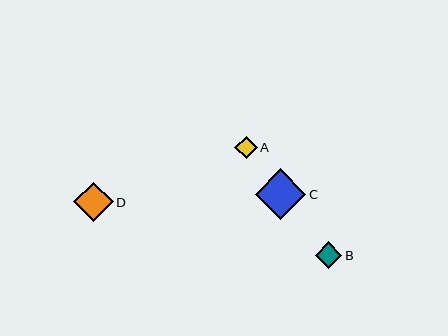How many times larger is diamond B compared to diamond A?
Diamond B is approximately 1.2 times the size of diamond A.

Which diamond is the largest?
Diamond C is the largest with a size of approximately 51 pixels.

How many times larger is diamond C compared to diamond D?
Diamond C is approximately 1.3 times the size of diamond D.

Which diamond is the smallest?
Diamond A is the smallest with a size of approximately 22 pixels.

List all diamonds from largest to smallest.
From largest to smallest: C, D, B, A.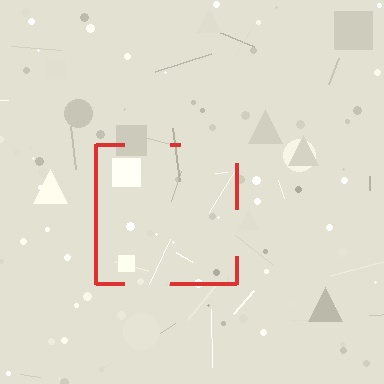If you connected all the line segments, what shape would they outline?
They would outline a square.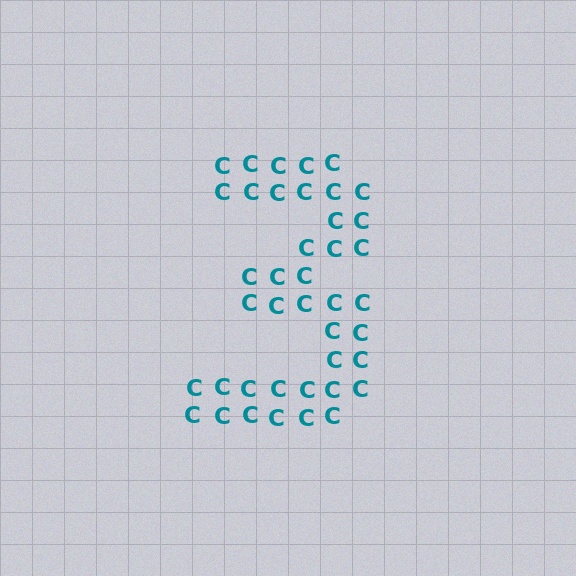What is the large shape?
The large shape is the digit 3.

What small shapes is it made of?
It is made of small letter C's.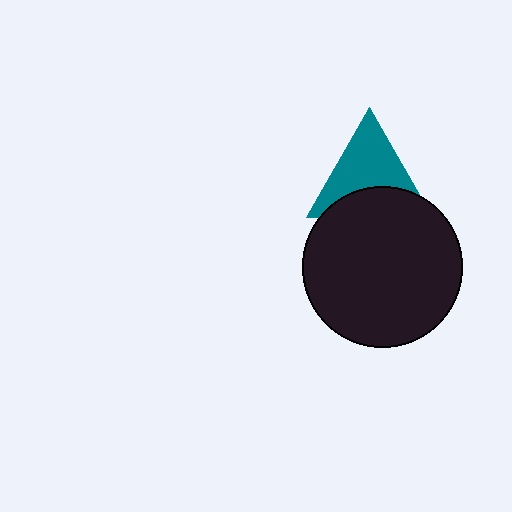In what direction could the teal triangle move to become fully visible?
The teal triangle could move up. That would shift it out from behind the black circle entirely.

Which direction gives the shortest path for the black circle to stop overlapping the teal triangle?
Moving down gives the shortest separation.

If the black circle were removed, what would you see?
You would see the complete teal triangle.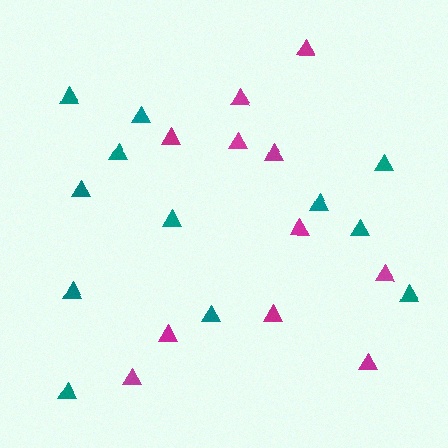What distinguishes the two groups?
There are 2 groups: one group of magenta triangles (11) and one group of teal triangles (12).